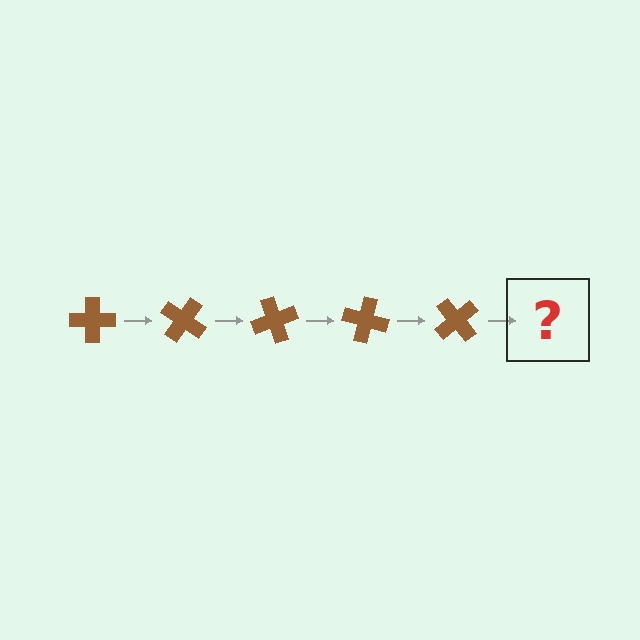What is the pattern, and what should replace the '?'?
The pattern is that the cross rotates 35 degrees each step. The '?' should be a brown cross rotated 175 degrees.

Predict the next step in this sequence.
The next step is a brown cross rotated 175 degrees.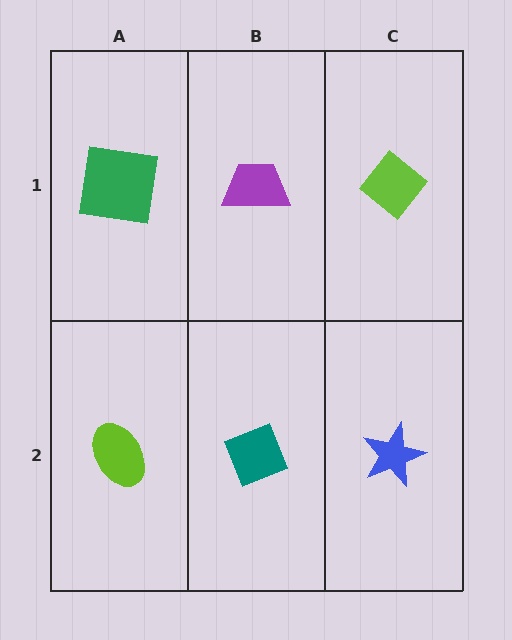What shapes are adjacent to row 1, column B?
A teal diamond (row 2, column B), a green square (row 1, column A), a lime diamond (row 1, column C).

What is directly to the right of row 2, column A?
A teal diamond.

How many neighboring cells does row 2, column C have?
2.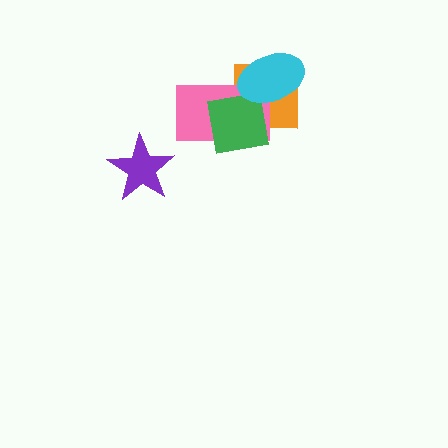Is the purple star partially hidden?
No, no other shape covers it.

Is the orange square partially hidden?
Yes, it is partially covered by another shape.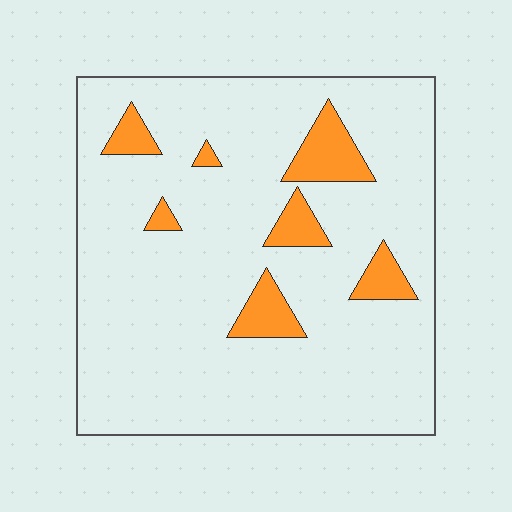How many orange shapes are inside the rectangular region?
7.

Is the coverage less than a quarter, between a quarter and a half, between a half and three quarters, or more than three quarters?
Less than a quarter.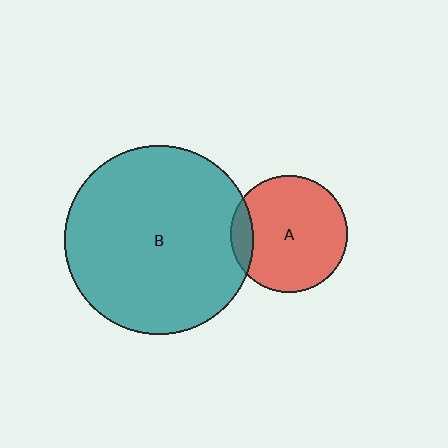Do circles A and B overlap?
Yes.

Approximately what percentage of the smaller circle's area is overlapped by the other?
Approximately 10%.